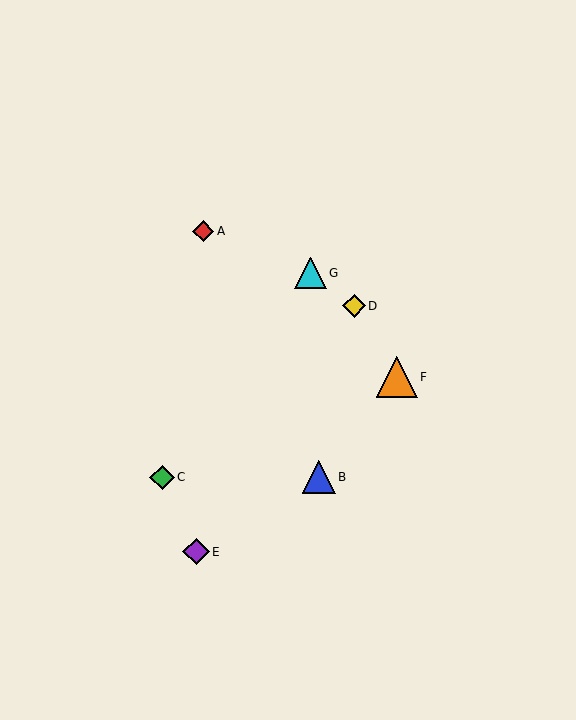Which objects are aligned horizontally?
Objects B, C are aligned horizontally.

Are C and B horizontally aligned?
Yes, both are at y≈477.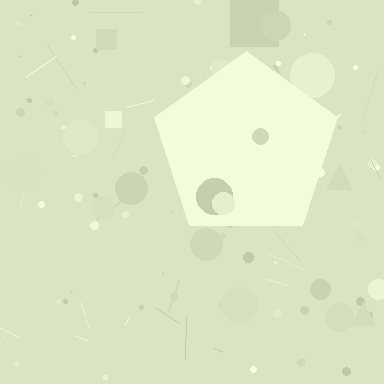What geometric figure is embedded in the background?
A pentagon is embedded in the background.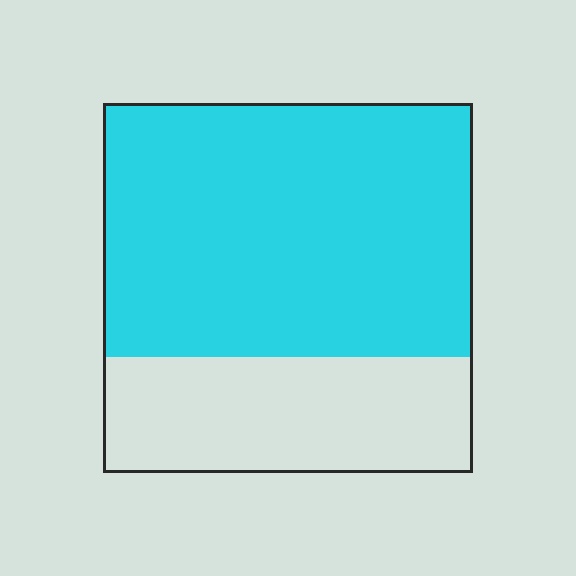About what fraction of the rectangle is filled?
About two thirds (2/3).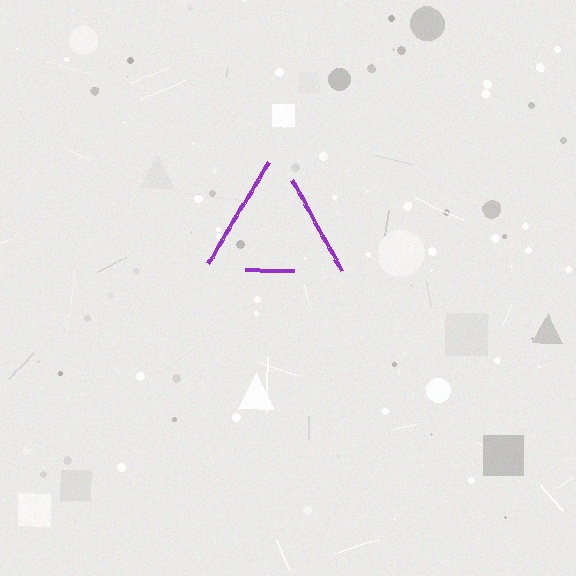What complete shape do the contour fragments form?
The contour fragments form a triangle.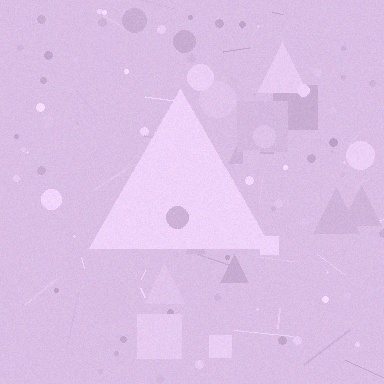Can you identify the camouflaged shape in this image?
The camouflaged shape is a triangle.